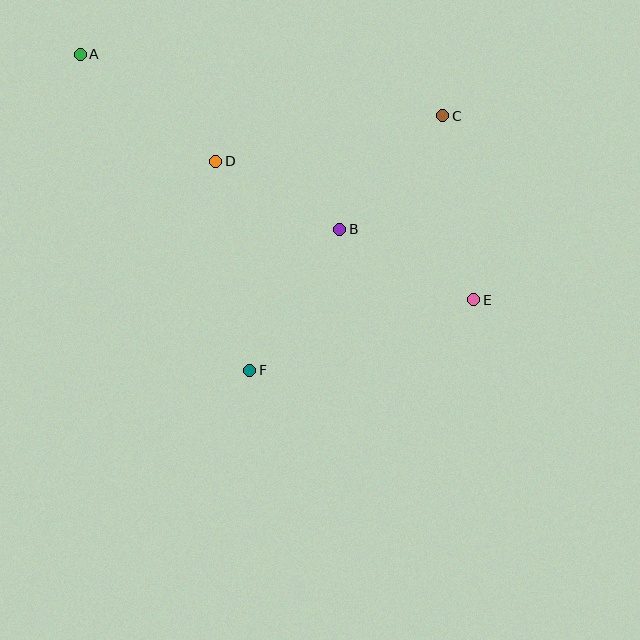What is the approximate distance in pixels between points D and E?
The distance between D and E is approximately 293 pixels.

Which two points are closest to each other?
Points B and D are closest to each other.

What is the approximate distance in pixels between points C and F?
The distance between C and F is approximately 319 pixels.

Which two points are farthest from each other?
Points A and E are farthest from each other.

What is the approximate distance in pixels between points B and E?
The distance between B and E is approximately 151 pixels.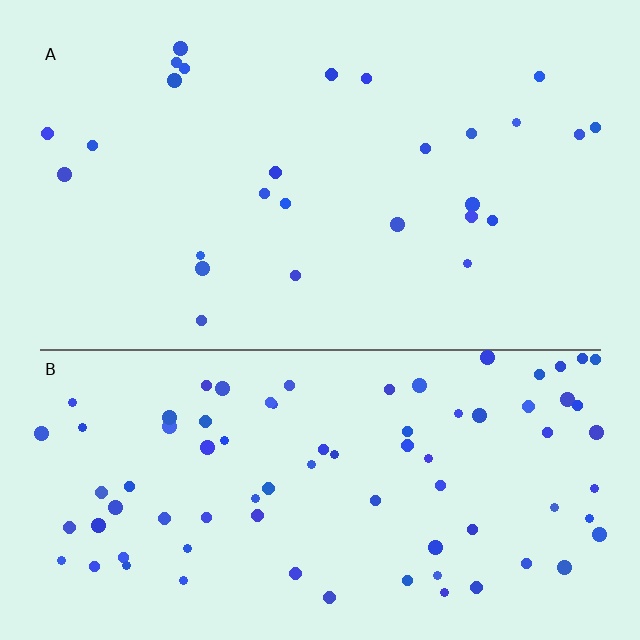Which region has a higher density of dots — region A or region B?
B (the bottom).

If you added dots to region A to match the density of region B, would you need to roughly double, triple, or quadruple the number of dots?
Approximately triple.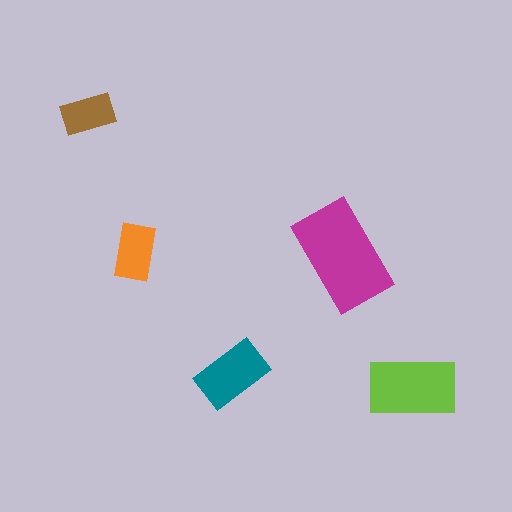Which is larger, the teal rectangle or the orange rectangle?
The teal one.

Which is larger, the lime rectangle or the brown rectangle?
The lime one.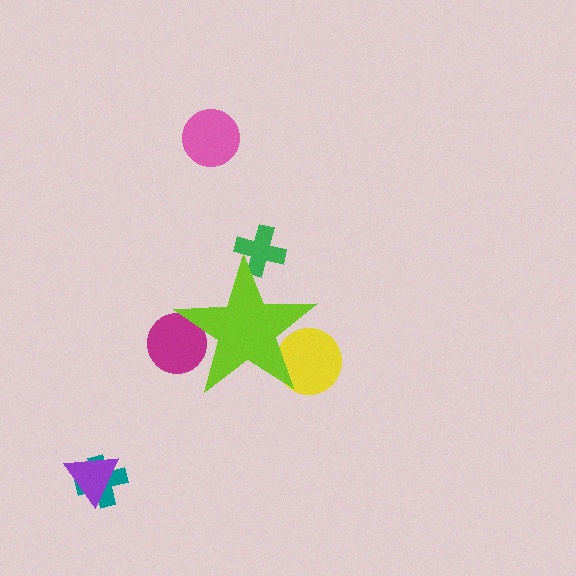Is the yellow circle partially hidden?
Yes, the yellow circle is partially hidden behind the lime star.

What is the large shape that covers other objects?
A lime star.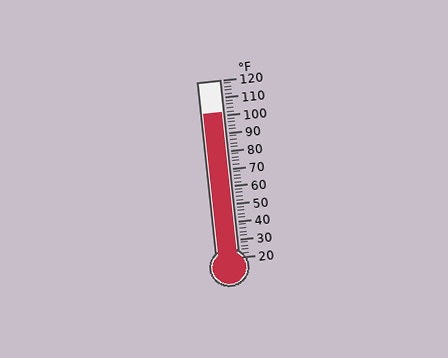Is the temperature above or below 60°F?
The temperature is above 60°F.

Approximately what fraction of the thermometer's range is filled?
The thermometer is filled to approximately 80% of its range.